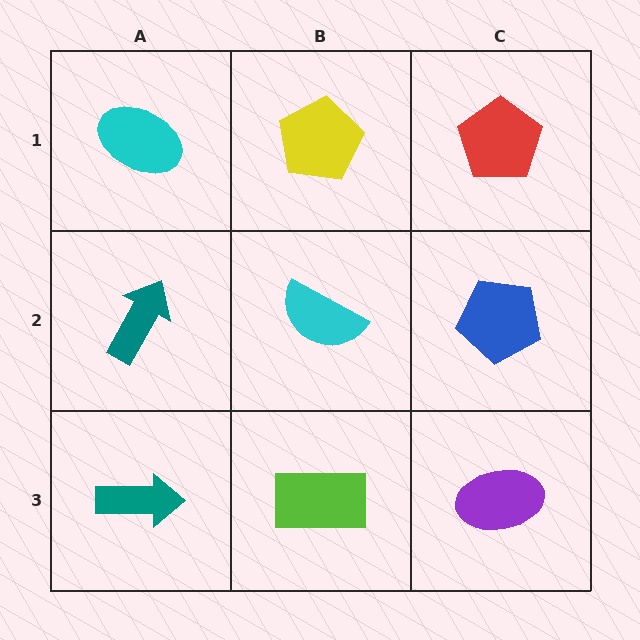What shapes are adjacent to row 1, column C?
A blue pentagon (row 2, column C), a yellow pentagon (row 1, column B).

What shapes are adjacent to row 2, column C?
A red pentagon (row 1, column C), a purple ellipse (row 3, column C), a cyan semicircle (row 2, column B).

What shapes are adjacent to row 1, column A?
A teal arrow (row 2, column A), a yellow pentagon (row 1, column B).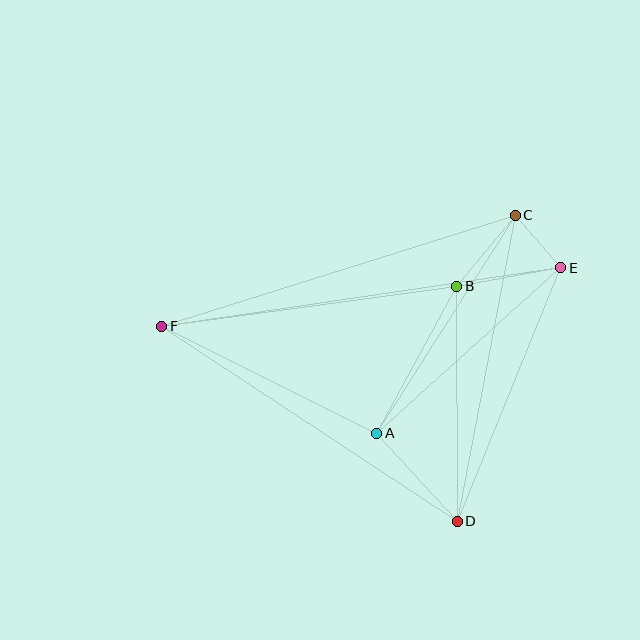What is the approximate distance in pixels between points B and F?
The distance between B and F is approximately 298 pixels.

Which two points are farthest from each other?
Points E and F are farthest from each other.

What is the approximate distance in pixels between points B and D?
The distance between B and D is approximately 235 pixels.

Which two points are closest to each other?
Points C and E are closest to each other.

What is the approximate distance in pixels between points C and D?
The distance between C and D is approximately 311 pixels.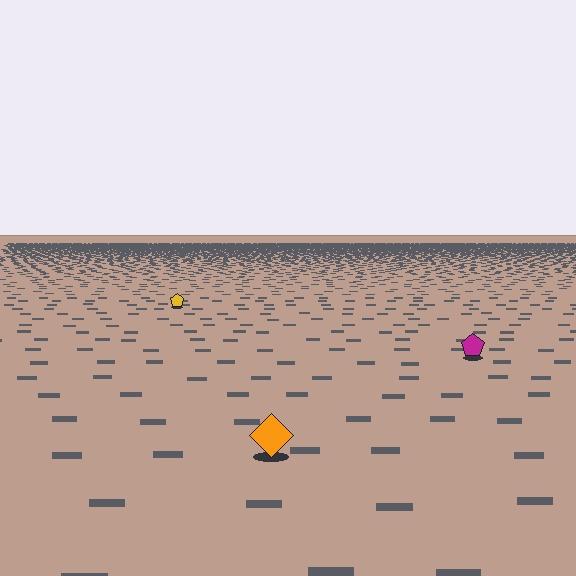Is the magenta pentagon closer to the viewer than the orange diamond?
No. The orange diamond is closer — you can tell from the texture gradient: the ground texture is coarser near it.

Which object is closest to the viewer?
The orange diamond is closest. The texture marks near it are larger and more spread out.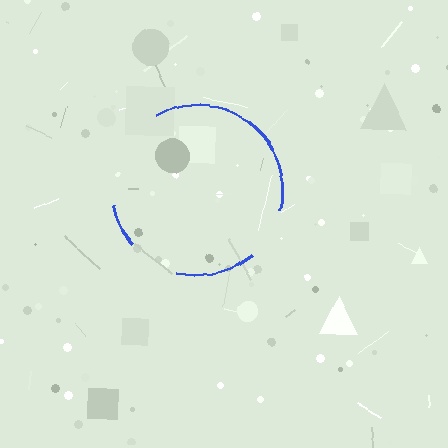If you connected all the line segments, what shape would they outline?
They would outline a circle.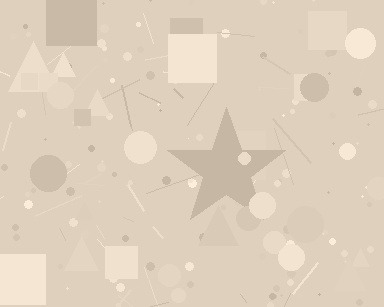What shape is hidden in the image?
A star is hidden in the image.